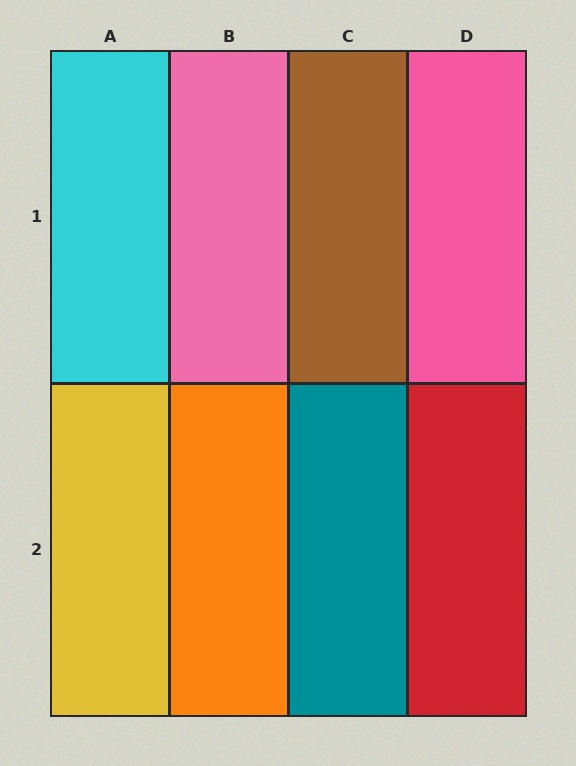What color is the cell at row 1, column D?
Pink.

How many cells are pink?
2 cells are pink.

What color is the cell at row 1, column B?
Pink.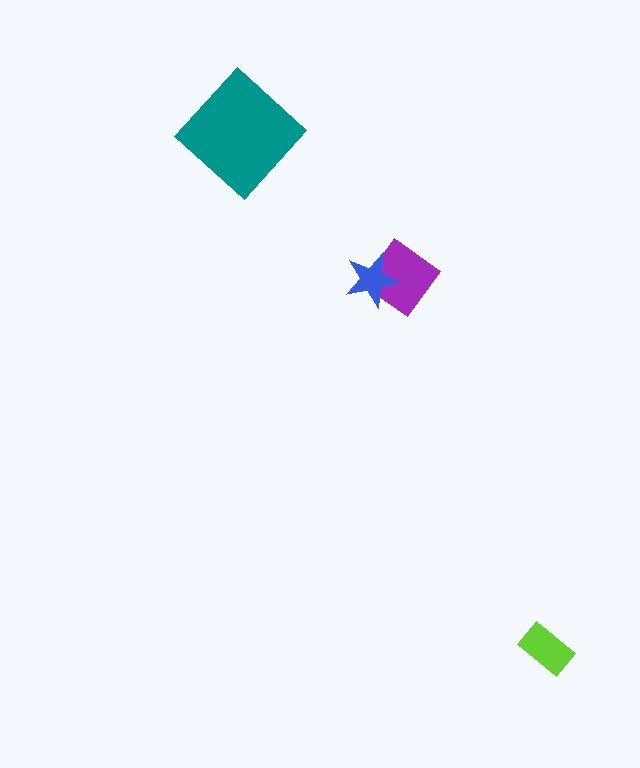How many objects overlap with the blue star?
1 object overlaps with the blue star.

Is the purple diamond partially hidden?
Yes, it is partially covered by another shape.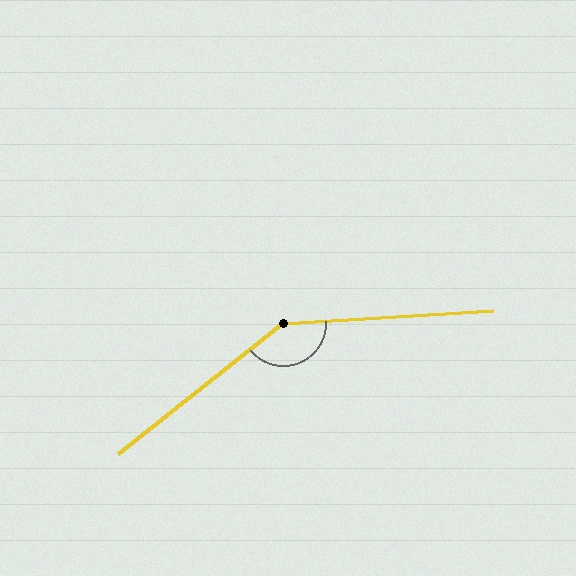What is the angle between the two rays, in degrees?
Approximately 145 degrees.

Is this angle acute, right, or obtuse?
It is obtuse.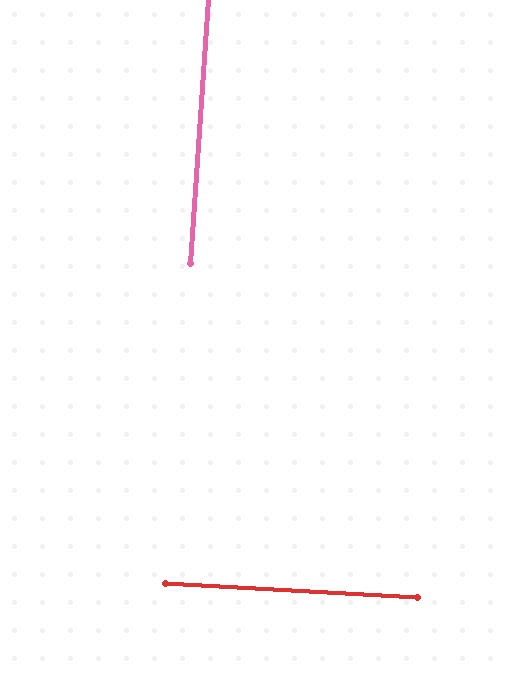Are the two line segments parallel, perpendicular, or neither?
Perpendicular — they meet at approximately 89°.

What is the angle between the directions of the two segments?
Approximately 89 degrees.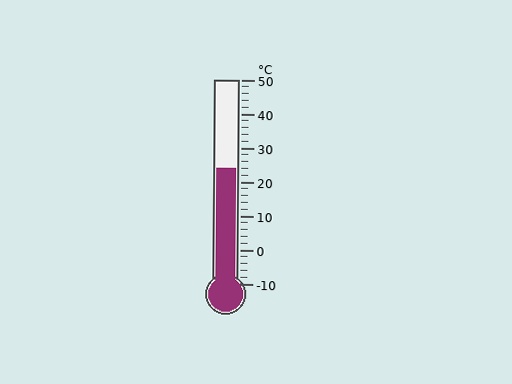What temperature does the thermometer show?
The thermometer shows approximately 24°C.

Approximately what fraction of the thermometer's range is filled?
The thermometer is filled to approximately 55% of its range.